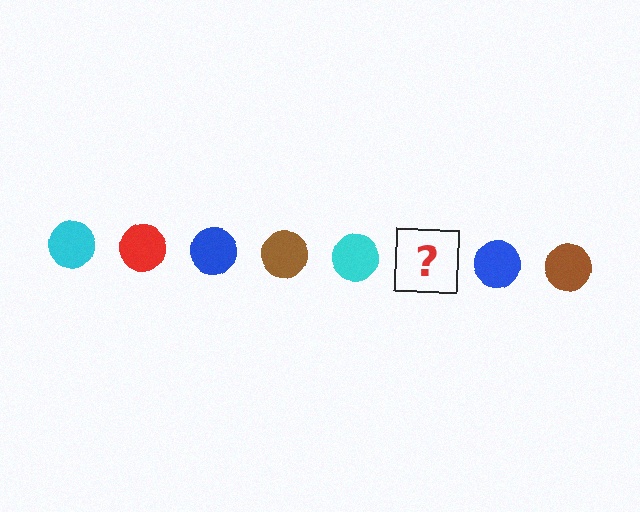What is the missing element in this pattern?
The missing element is a red circle.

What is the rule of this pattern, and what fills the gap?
The rule is that the pattern cycles through cyan, red, blue, brown circles. The gap should be filled with a red circle.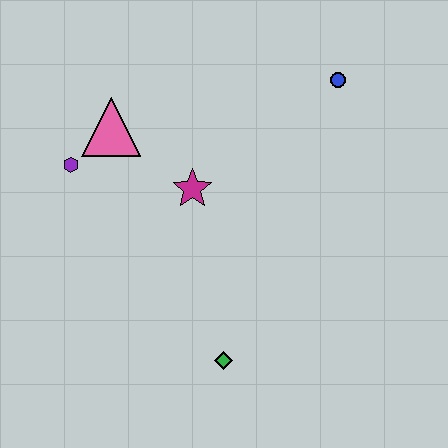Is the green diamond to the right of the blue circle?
No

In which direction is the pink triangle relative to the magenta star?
The pink triangle is to the left of the magenta star.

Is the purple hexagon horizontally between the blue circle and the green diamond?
No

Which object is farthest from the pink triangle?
The green diamond is farthest from the pink triangle.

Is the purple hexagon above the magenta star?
Yes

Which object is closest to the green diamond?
The magenta star is closest to the green diamond.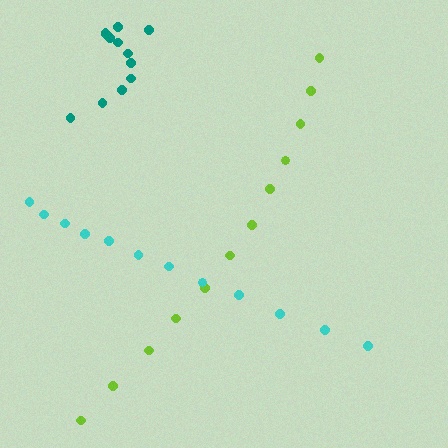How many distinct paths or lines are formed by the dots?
There are 3 distinct paths.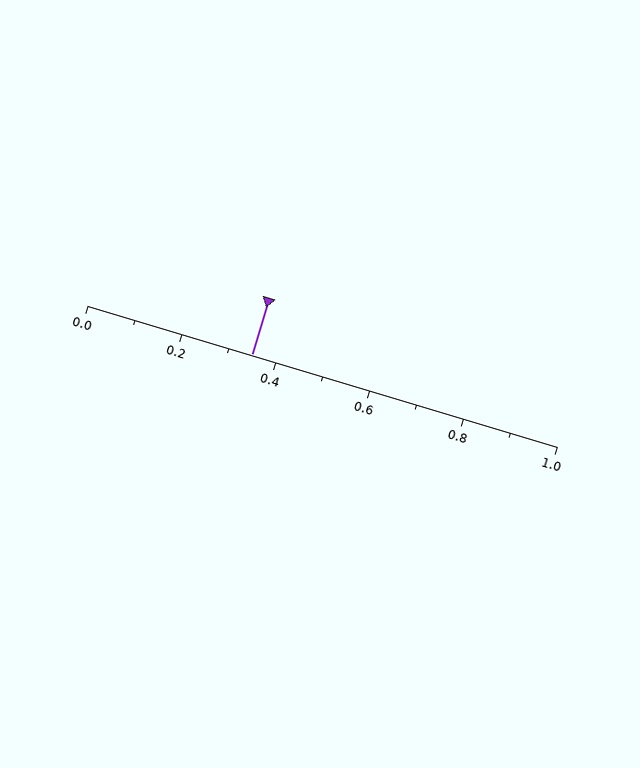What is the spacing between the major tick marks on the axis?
The major ticks are spaced 0.2 apart.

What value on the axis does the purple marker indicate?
The marker indicates approximately 0.35.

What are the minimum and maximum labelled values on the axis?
The axis runs from 0.0 to 1.0.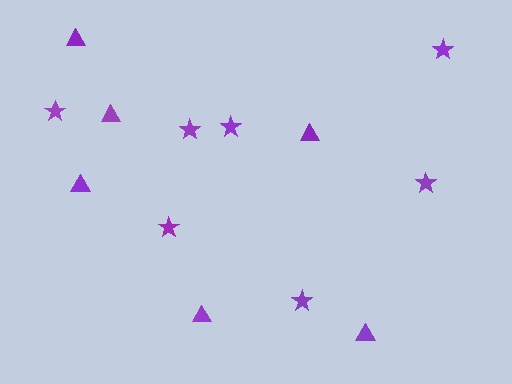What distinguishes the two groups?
There are 2 groups: one group of stars (7) and one group of triangles (6).